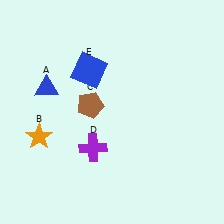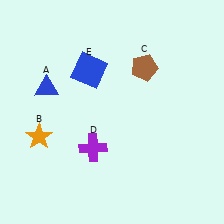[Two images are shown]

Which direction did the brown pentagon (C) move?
The brown pentagon (C) moved right.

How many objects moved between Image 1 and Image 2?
1 object moved between the two images.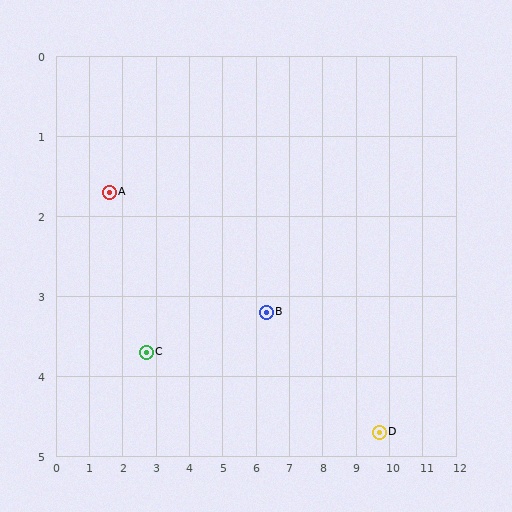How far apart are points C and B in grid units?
Points C and B are about 3.6 grid units apart.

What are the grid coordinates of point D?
Point D is at approximately (9.7, 4.7).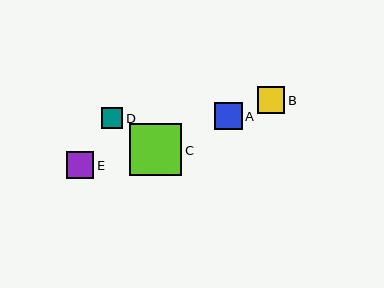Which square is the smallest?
Square D is the smallest with a size of approximately 21 pixels.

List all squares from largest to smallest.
From largest to smallest: C, A, E, B, D.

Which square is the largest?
Square C is the largest with a size of approximately 52 pixels.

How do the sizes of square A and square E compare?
Square A and square E are approximately the same size.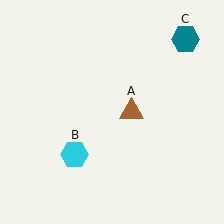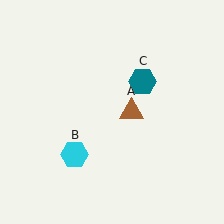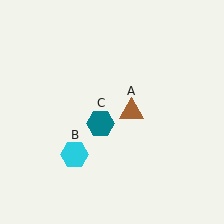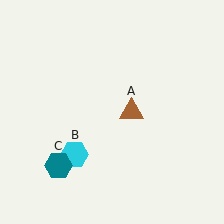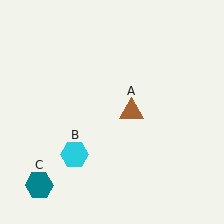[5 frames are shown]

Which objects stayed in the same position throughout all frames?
Brown triangle (object A) and cyan hexagon (object B) remained stationary.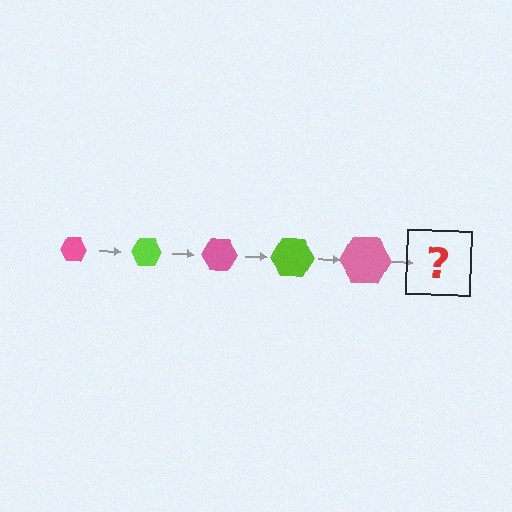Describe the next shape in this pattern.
It should be a lime hexagon, larger than the previous one.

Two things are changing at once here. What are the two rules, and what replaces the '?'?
The two rules are that the hexagon grows larger each step and the color cycles through pink and lime. The '?' should be a lime hexagon, larger than the previous one.